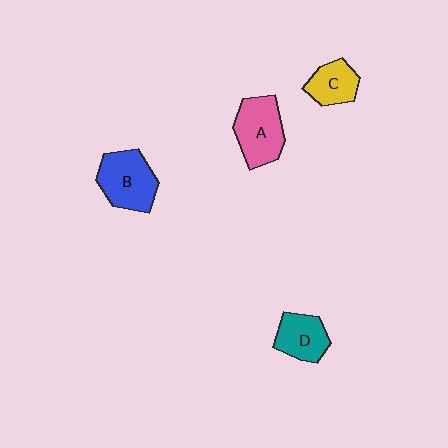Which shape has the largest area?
Shape B (blue).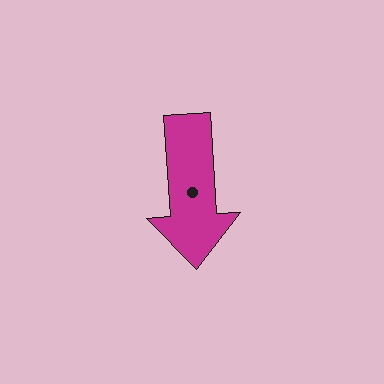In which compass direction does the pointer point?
South.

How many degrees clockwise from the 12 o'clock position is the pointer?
Approximately 176 degrees.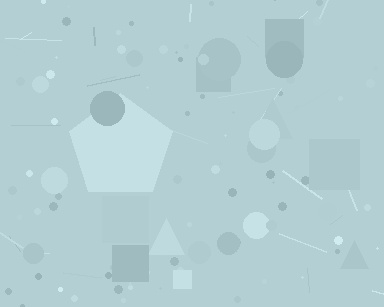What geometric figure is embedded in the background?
A pentagon is embedded in the background.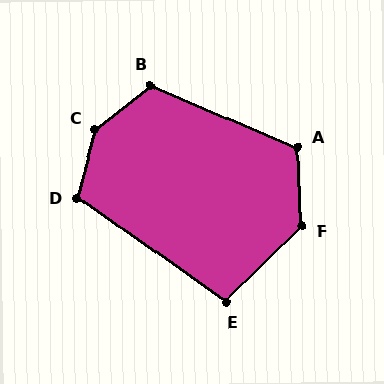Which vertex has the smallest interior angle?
E, at approximately 100 degrees.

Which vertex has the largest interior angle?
C, at approximately 144 degrees.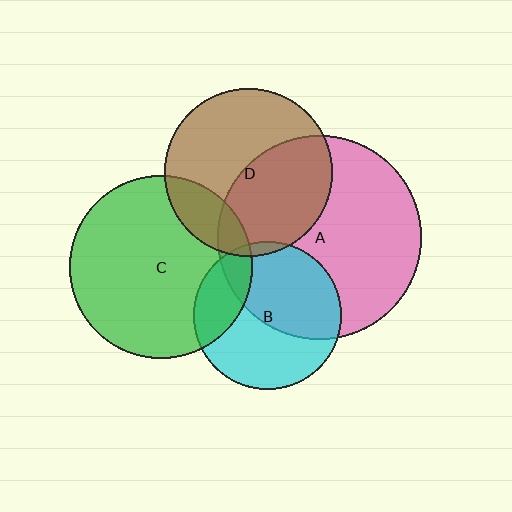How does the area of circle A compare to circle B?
Approximately 1.9 times.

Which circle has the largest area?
Circle A (pink).